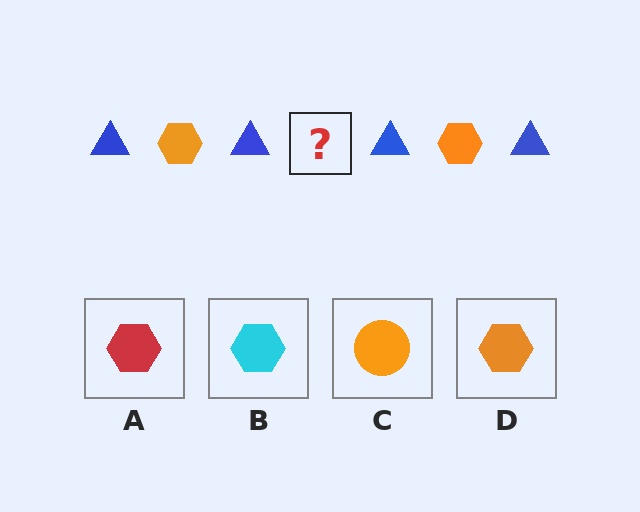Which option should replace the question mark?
Option D.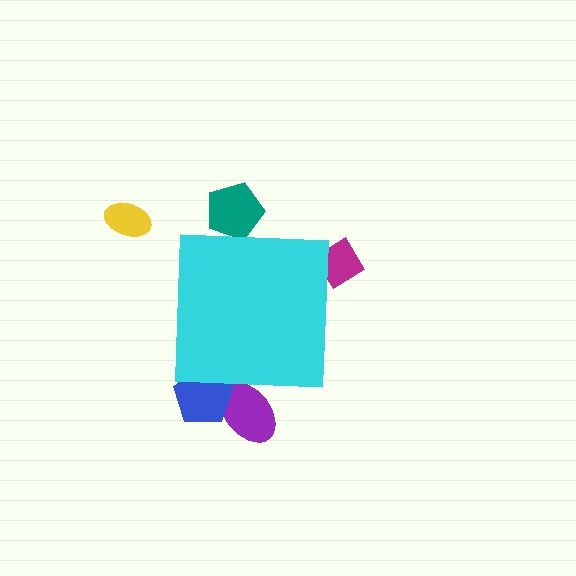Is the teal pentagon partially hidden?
Yes, the teal pentagon is partially hidden behind the cyan square.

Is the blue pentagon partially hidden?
Yes, the blue pentagon is partially hidden behind the cyan square.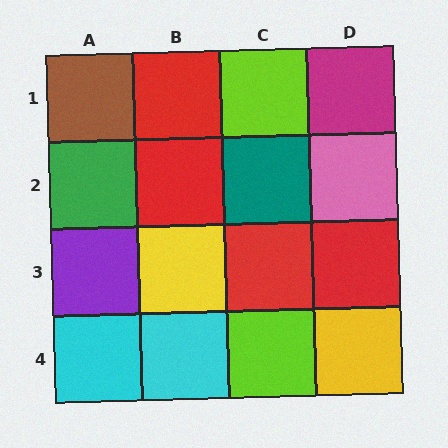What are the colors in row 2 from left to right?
Green, red, teal, pink.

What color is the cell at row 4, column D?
Yellow.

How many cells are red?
4 cells are red.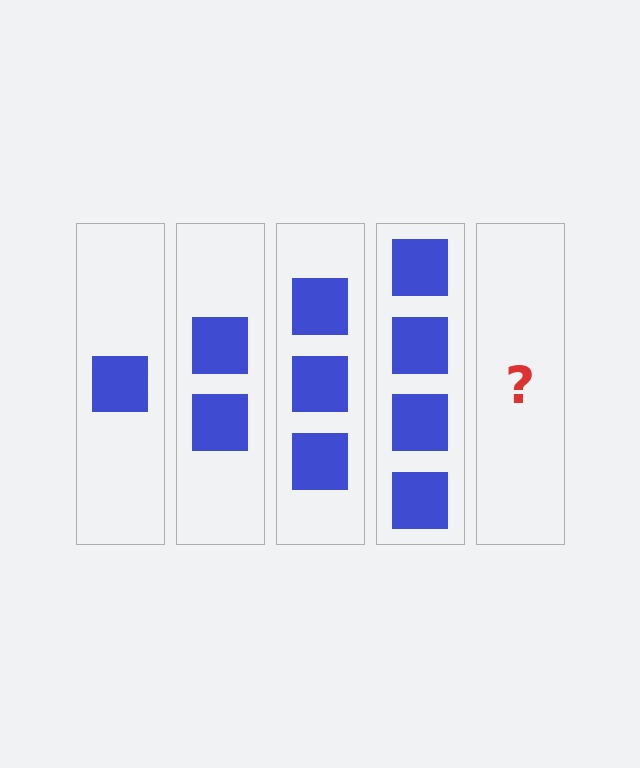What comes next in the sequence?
The next element should be 5 squares.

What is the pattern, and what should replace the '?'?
The pattern is that each step adds one more square. The '?' should be 5 squares.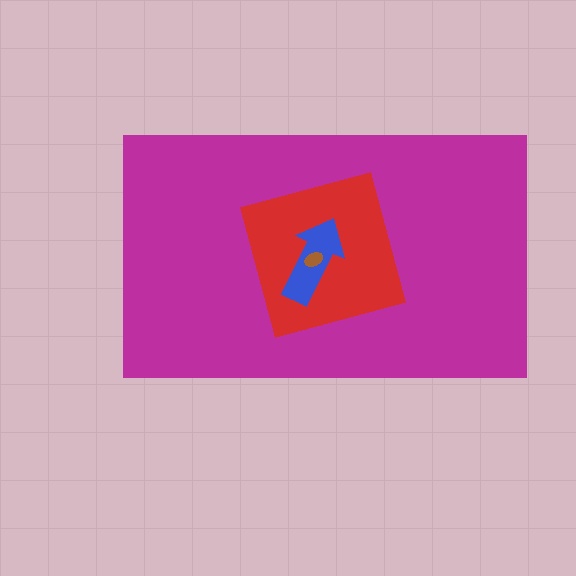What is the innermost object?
The brown ellipse.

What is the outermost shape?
The magenta rectangle.